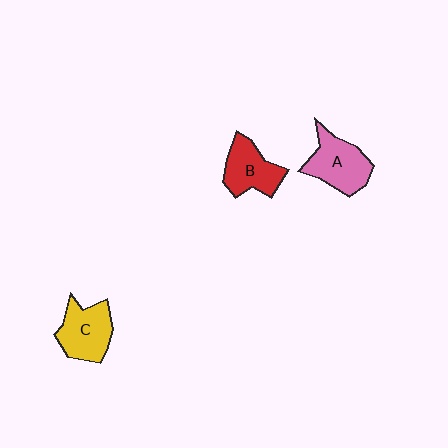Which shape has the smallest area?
Shape B (red).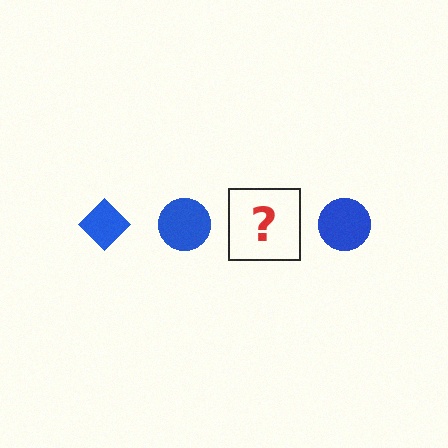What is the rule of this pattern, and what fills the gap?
The rule is that the pattern cycles through diamond, circle shapes in blue. The gap should be filled with a blue diamond.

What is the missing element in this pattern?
The missing element is a blue diamond.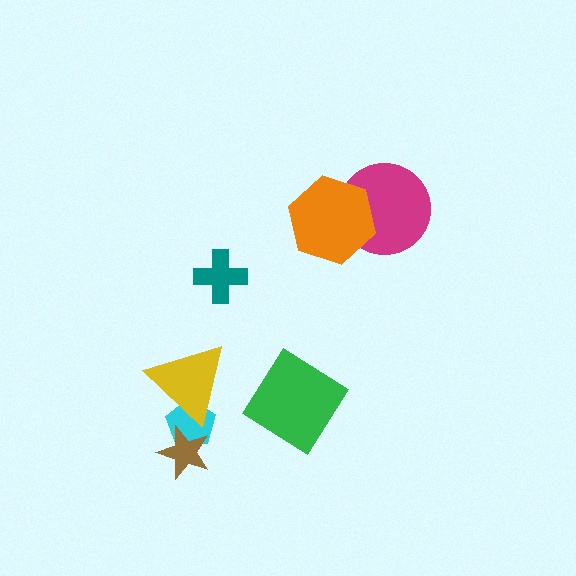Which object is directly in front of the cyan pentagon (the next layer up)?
The brown star is directly in front of the cyan pentagon.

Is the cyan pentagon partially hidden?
Yes, it is partially covered by another shape.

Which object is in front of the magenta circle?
The orange hexagon is in front of the magenta circle.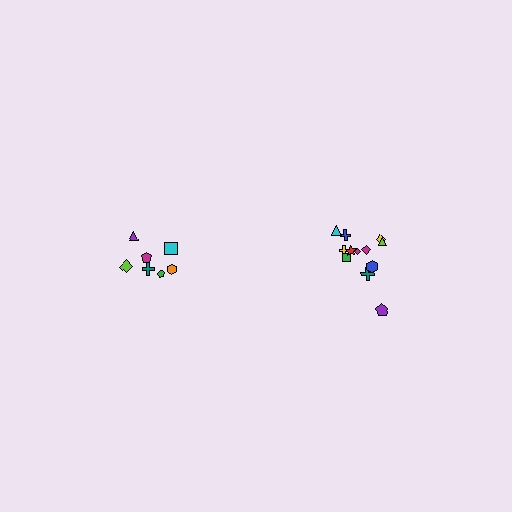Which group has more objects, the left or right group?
The right group.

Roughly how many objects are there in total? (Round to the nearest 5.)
Roughly 20 objects in total.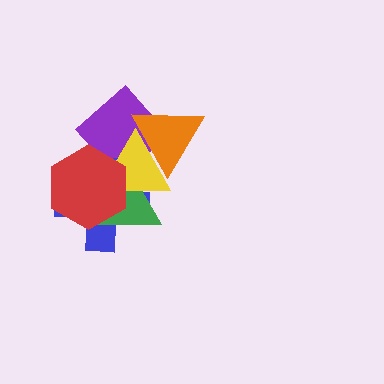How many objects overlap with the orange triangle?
2 objects overlap with the orange triangle.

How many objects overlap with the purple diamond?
5 objects overlap with the purple diamond.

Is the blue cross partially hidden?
Yes, it is partially covered by another shape.